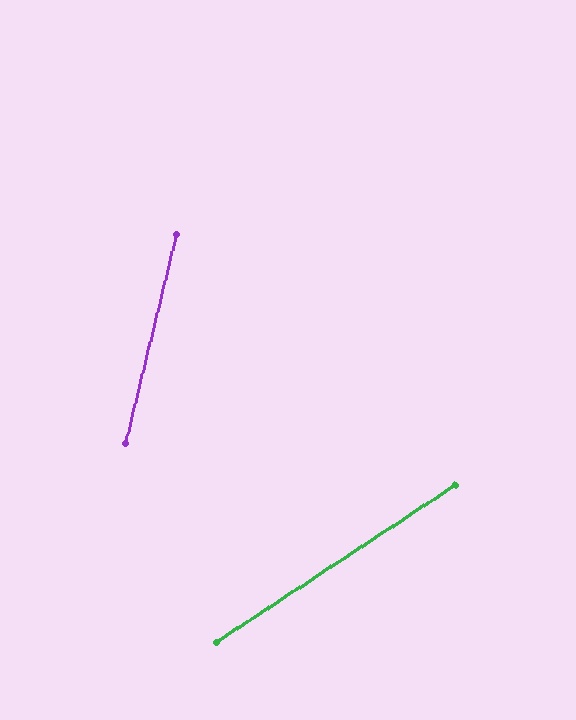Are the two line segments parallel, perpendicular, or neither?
Neither parallel nor perpendicular — they differ by about 43°.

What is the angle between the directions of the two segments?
Approximately 43 degrees.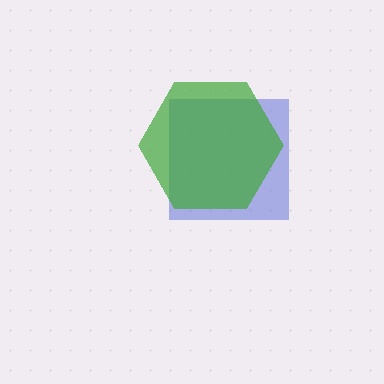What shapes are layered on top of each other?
The layered shapes are: a blue square, a green hexagon.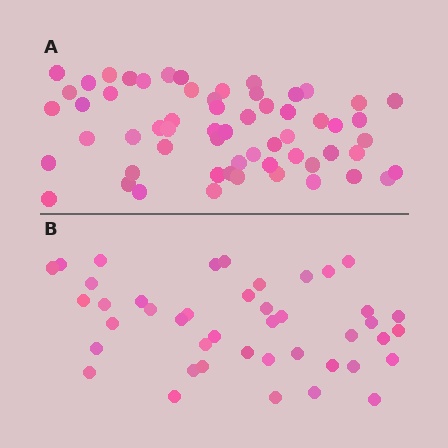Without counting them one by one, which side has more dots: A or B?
Region A (the top region) has more dots.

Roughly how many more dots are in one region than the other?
Region A has approximately 15 more dots than region B.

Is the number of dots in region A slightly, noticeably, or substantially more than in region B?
Region A has noticeably more, but not dramatically so. The ratio is roughly 1.4 to 1.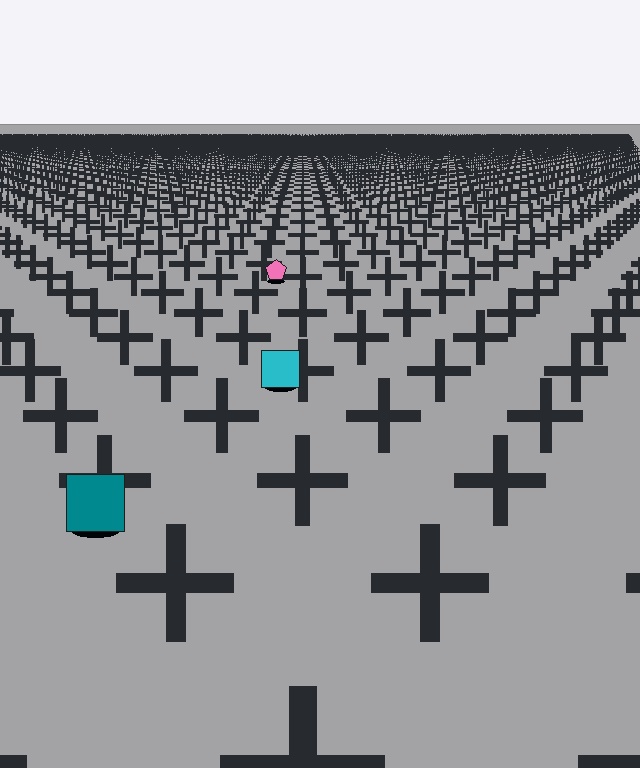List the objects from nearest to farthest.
From nearest to farthest: the teal square, the cyan square, the pink pentagon.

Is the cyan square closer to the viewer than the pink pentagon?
Yes. The cyan square is closer — you can tell from the texture gradient: the ground texture is coarser near it.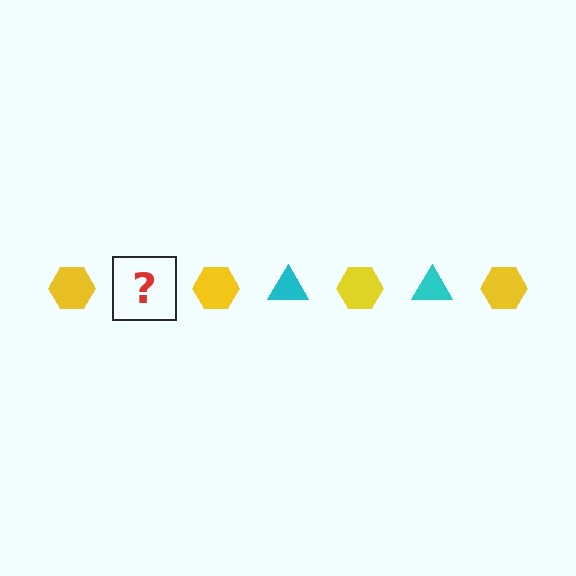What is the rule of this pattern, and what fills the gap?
The rule is that the pattern alternates between yellow hexagon and cyan triangle. The gap should be filled with a cyan triangle.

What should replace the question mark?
The question mark should be replaced with a cyan triangle.